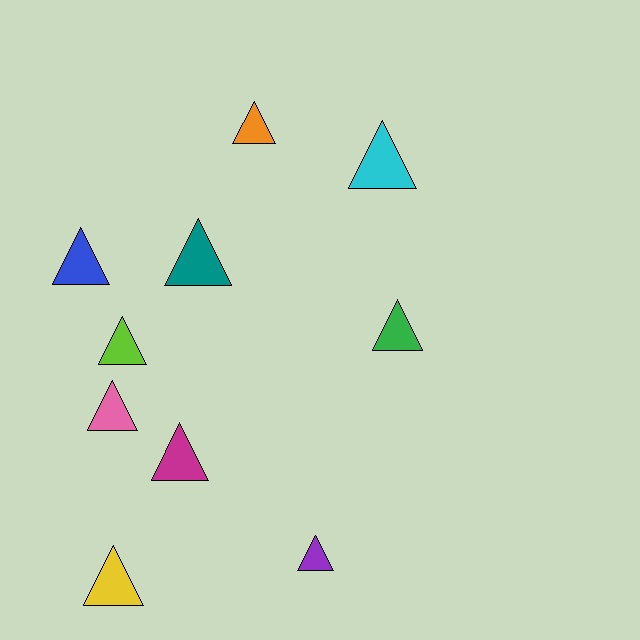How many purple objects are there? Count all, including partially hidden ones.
There is 1 purple object.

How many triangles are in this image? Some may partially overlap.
There are 10 triangles.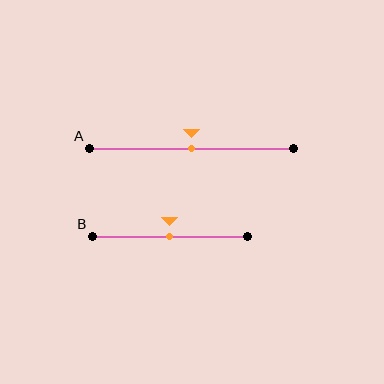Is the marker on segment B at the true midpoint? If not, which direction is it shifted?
Yes, the marker on segment B is at the true midpoint.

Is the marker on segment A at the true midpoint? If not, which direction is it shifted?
Yes, the marker on segment A is at the true midpoint.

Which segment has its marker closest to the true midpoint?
Segment A has its marker closest to the true midpoint.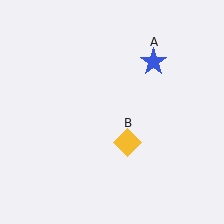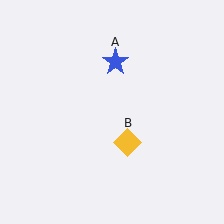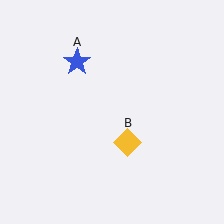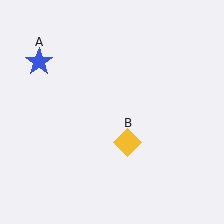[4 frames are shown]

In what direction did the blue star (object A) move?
The blue star (object A) moved left.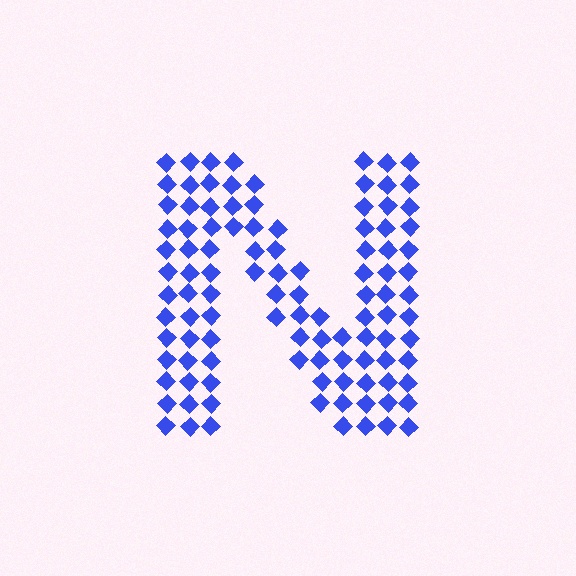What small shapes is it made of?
It is made of small diamonds.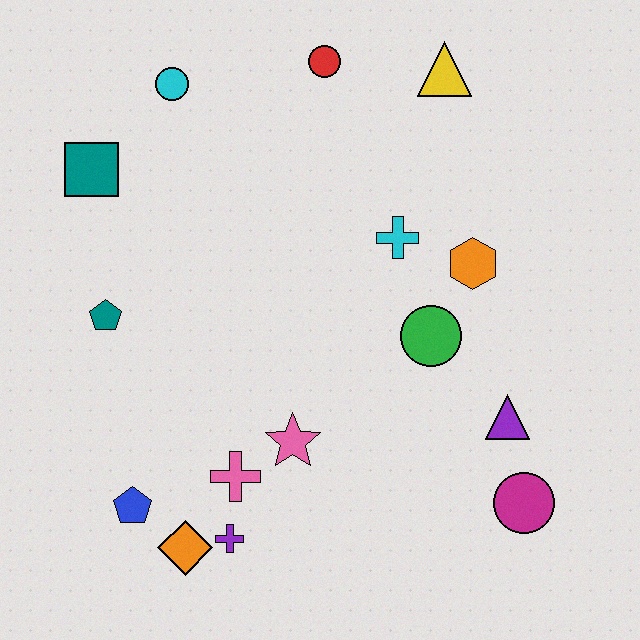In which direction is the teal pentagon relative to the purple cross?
The teal pentagon is above the purple cross.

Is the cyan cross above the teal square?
No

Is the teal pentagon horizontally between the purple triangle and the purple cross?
No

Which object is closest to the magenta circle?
The purple triangle is closest to the magenta circle.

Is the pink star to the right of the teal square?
Yes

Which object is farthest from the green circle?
The teal square is farthest from the green circle.